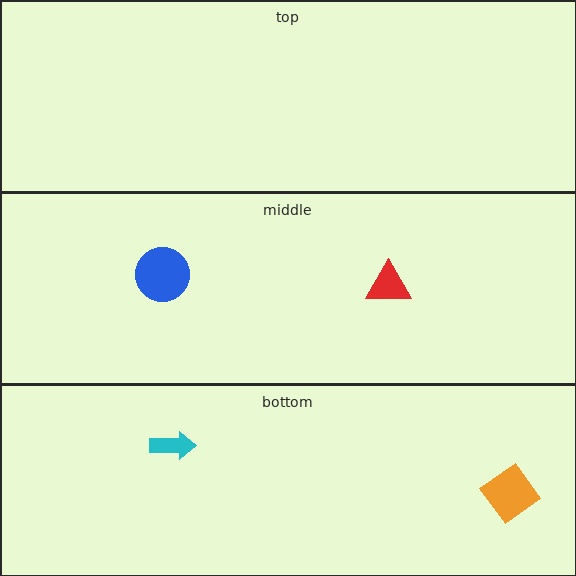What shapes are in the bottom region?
The orange diamond, the cyan arrow.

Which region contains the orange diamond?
The bottom region.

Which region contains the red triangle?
The middle region.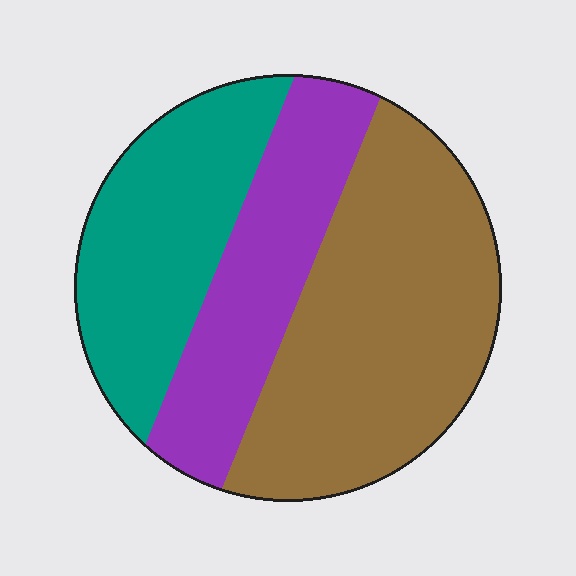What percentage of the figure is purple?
Purple takes up about one quarter (1/4) of the figure.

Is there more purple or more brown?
Brown.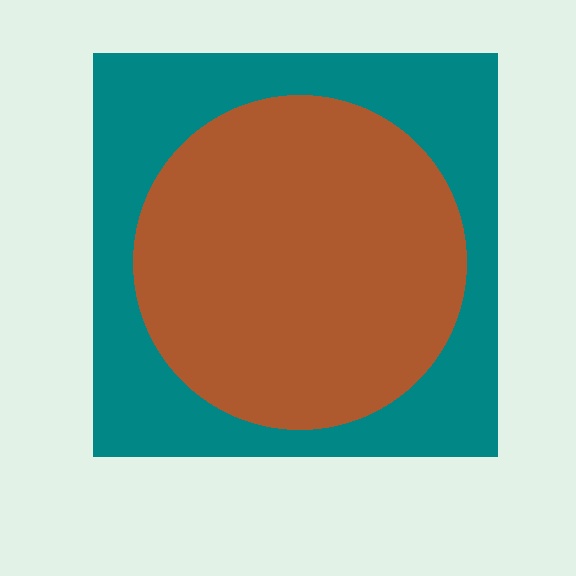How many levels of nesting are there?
2.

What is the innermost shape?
The brown circle.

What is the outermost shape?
The teal square.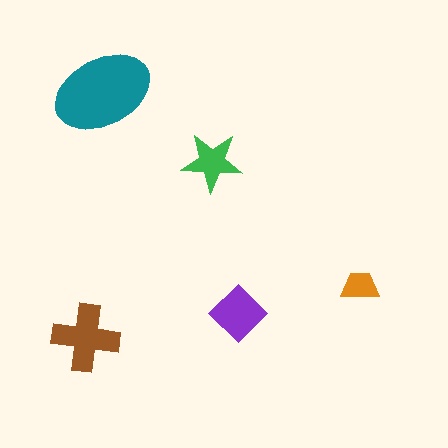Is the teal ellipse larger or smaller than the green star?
Larger.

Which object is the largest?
The teal ellipse.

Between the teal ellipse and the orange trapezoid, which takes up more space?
The teal ellipse.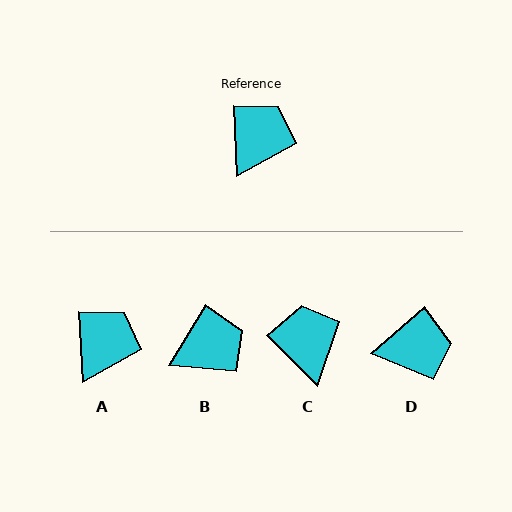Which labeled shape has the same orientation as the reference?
A.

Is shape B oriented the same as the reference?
No, it is off by about 34 degrees.